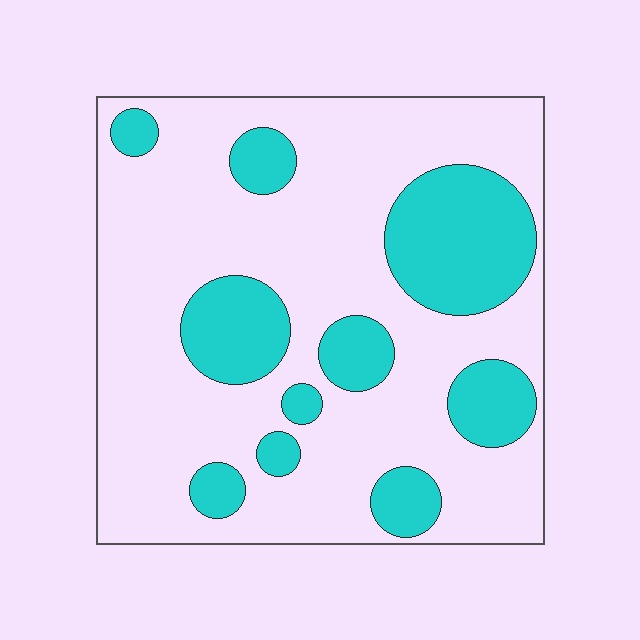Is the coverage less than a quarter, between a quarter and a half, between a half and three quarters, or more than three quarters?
Between a quarter and a half.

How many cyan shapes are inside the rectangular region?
10.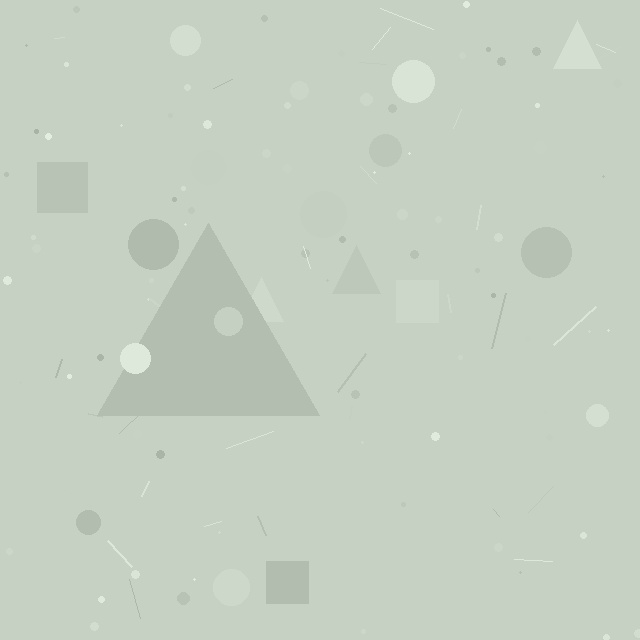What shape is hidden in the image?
A triangle is hidden in the image.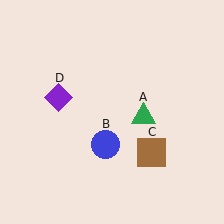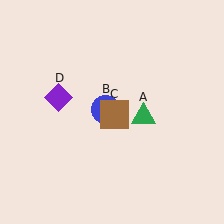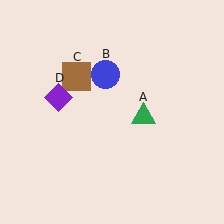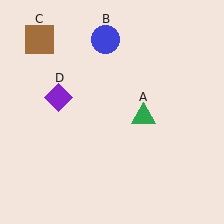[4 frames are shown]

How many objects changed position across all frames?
2 objects changed position: blue circle (object B), brown square (object C).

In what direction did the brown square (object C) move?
The brown square (object C) moved up and to the left.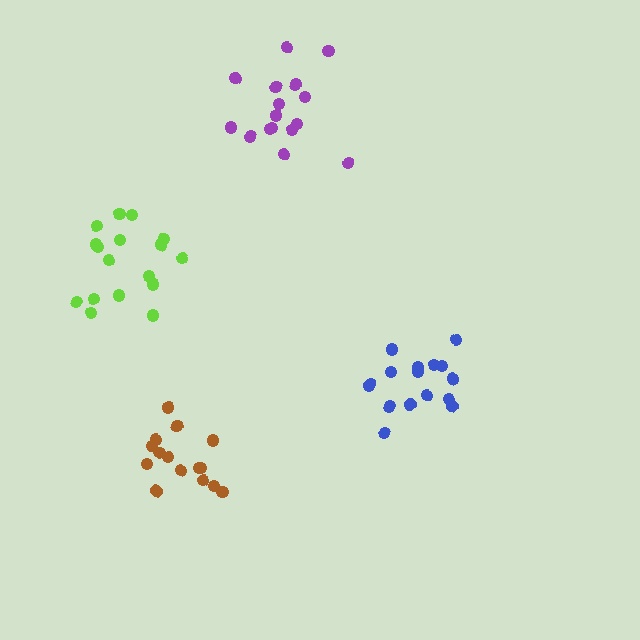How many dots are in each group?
Group 1: 16 dots, Group 2: 17 dots, Group 3: 15 dots, Group 4: 16 dots (64 total).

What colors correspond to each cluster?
The clusters are colored: blue, lime, brown, purple.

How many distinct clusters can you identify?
There are 4 distinct clusters.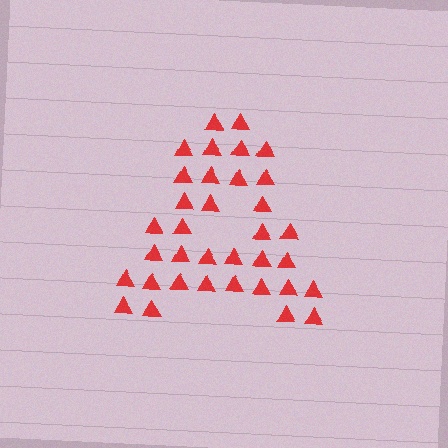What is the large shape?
The large shape is the letter A.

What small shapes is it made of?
It is made of small triangles.